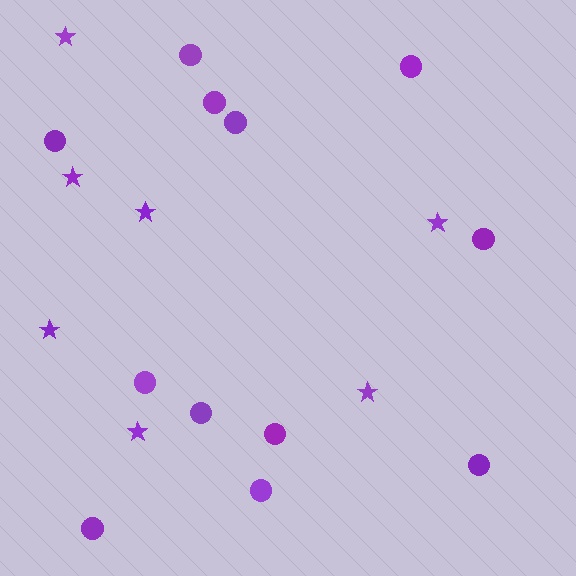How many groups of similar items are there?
There are 2 groups: one group of circles (12) and one group of stars (7).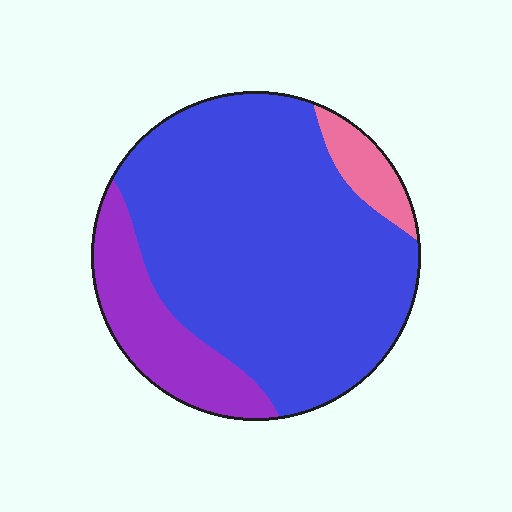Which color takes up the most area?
Blue, at roughly 75%.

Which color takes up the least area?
Pink, at roughly 5%.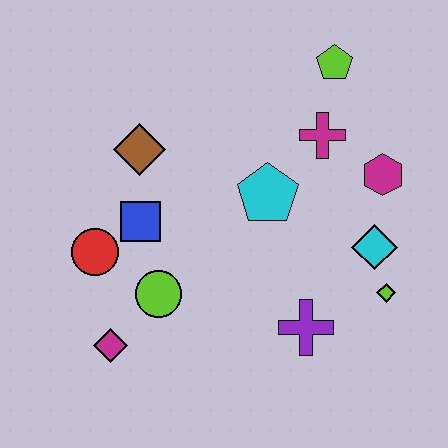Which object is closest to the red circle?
The blue square is closest to the red circle.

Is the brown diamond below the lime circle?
No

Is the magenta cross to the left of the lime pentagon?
Yes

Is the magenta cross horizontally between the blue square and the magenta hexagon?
Yes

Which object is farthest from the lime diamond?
The red circle is farthest from the lime diamond.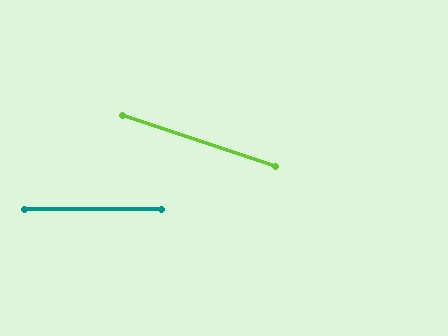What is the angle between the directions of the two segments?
Approximately 18 degrees.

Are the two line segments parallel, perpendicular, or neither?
Neither parallel nor perpendicular — they differ by about 18°.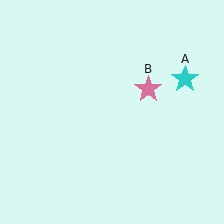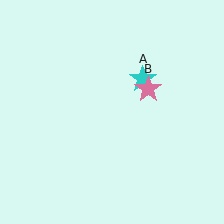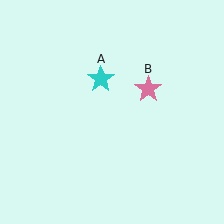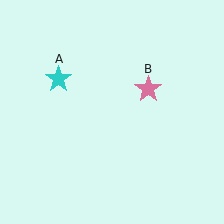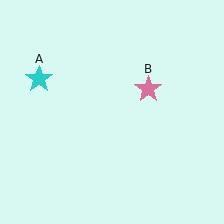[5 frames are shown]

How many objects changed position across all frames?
1 object changed position: cyan star (object A).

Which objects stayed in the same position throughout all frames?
Pink star (object B) remained stationary.